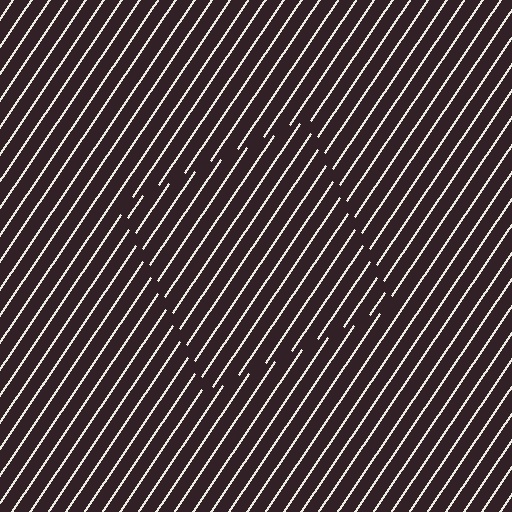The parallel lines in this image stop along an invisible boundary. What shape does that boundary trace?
An illusory square. The interior of the shape contains the same grating, shifted by half a period — the contour is defined by the phase discontinuity where line-ends from the inner and outer gratings abut.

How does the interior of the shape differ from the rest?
The interior of the shape contains the same grating, shifted by half a period — the contour is defined by the phase discontinuity where line-ends from the inner and outer gratings abut.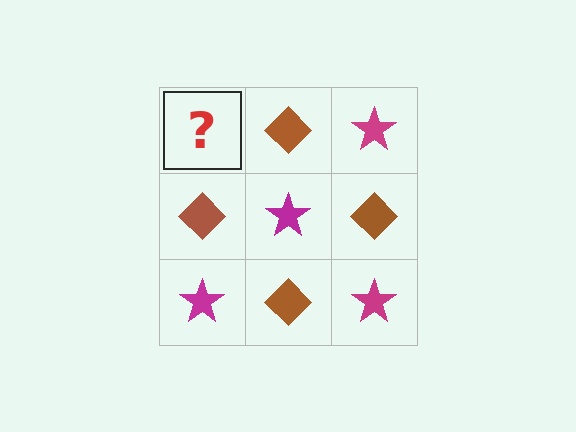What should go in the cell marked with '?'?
The missing cell should contain a magenta star.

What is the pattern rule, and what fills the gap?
The rule is that it alternates magenta star and brown diamond in a checkerboard pattern. The gap should be filled with a magenta star.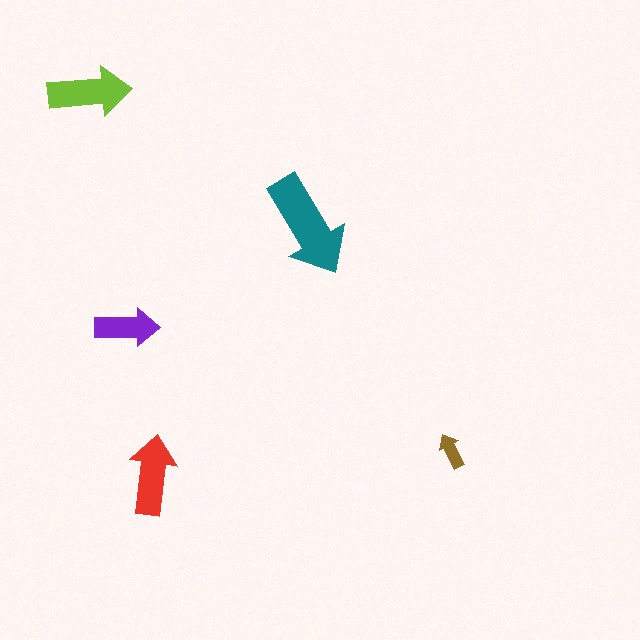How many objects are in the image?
There are 5 objects in the image.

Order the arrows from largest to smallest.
the teal one, the lime one, the red one, the purple one, the brown one.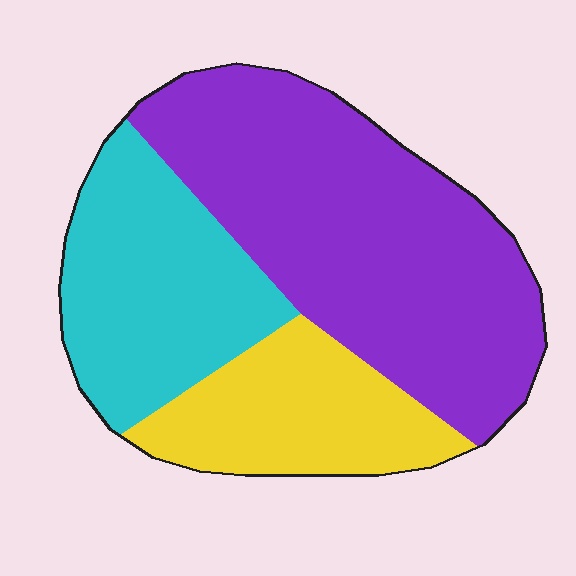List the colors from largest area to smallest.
From largest to smallest: purple, cyan, yellow.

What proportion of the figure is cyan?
Cyan covers 28% of the figure.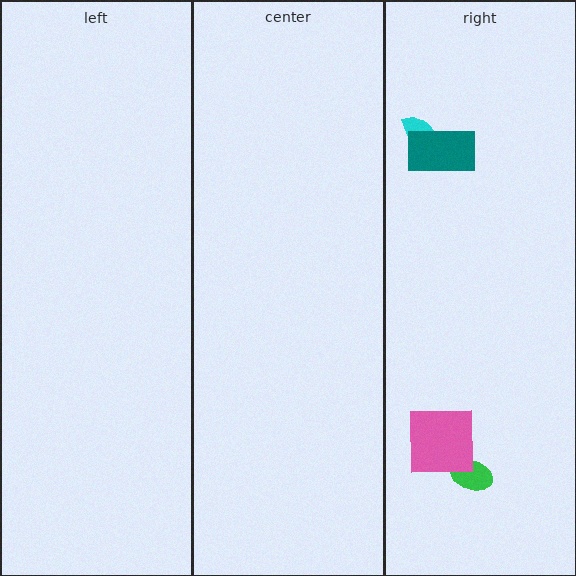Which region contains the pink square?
The right region.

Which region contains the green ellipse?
The right region.